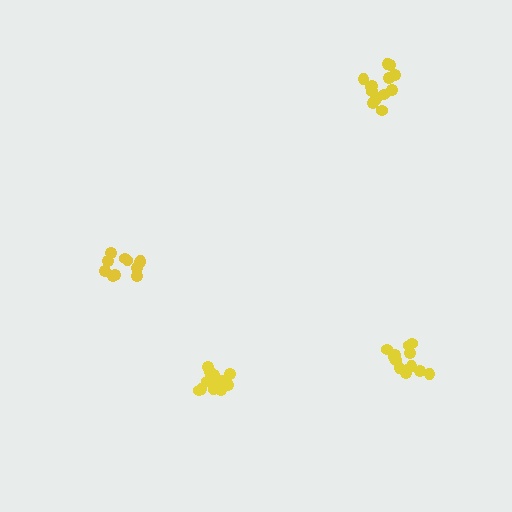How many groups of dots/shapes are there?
There are 4 groups.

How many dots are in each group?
Group 1: 11 dots, Group 2: 14 dots, Group 3: 13 dots, Group 4: 13 dots (51 total).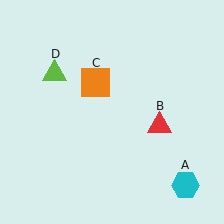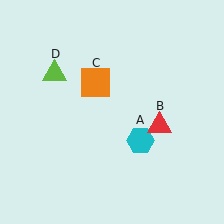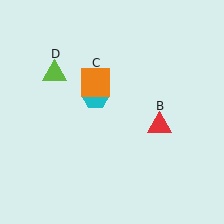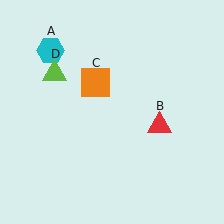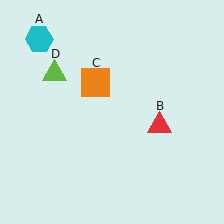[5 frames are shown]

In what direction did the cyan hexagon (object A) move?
The cyan hexagon (object A) moved up and to the left.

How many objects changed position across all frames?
1 object changed position: cyan hexagon (object A).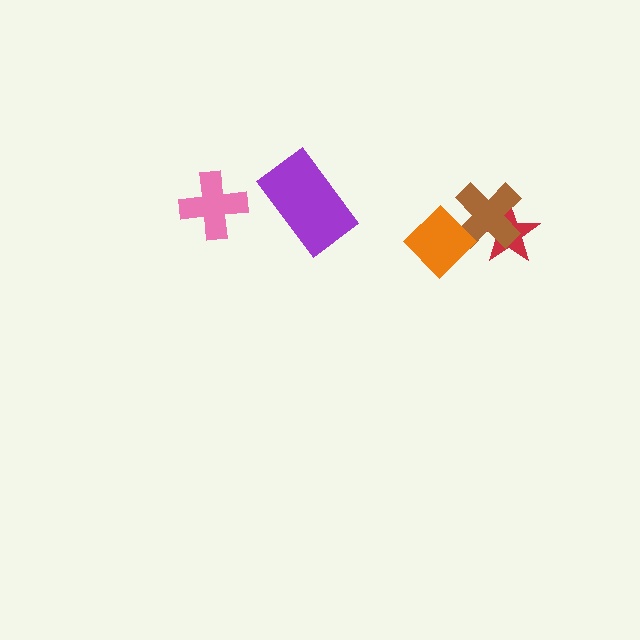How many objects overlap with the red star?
1 object overlaps with the red star.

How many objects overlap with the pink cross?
0 objects overlap with the pink cross.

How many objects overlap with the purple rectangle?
0 objects overlap with the purple rectangle.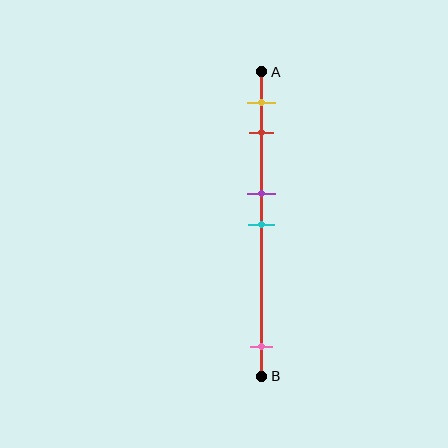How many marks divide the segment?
There are 5 marks dividing the segment.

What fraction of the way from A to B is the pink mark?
The pink mark is approximately 90% (0.9) of the way from A to B.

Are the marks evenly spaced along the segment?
No, the marks are not evenly spaced.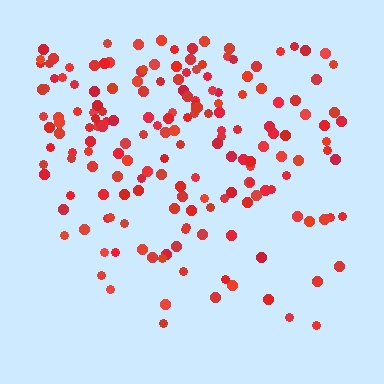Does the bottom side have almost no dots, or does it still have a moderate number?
Still a moderate number, just noticeably fewer than the top.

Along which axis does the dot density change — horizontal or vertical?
Vertical.